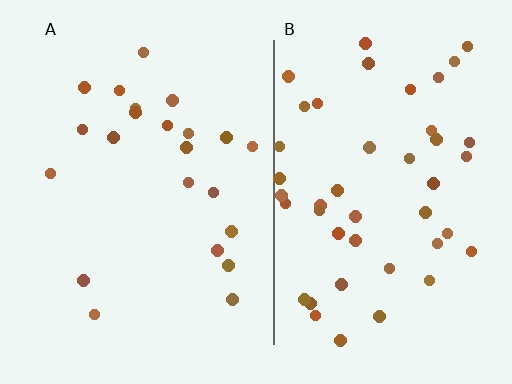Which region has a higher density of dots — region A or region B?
B (the right).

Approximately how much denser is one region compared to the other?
Approximately 2.0× — region B over region A.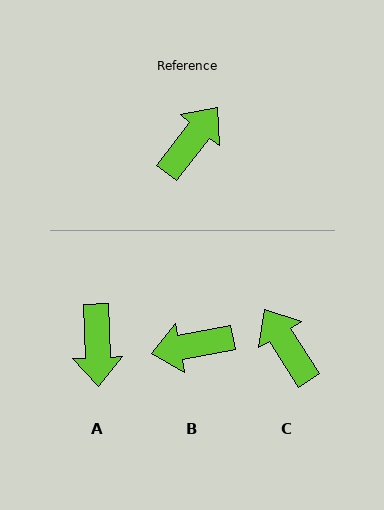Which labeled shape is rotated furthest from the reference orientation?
A, about 140 degrees away.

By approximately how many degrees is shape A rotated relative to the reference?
Approximately 140 degrees clockwise.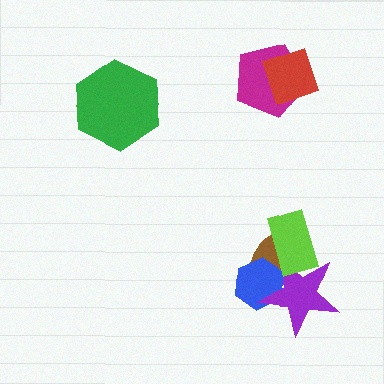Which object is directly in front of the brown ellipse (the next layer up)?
The blue hexagon is directly in front of the brown ellipse.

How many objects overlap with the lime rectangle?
2 objects overlap with the lime rectangle.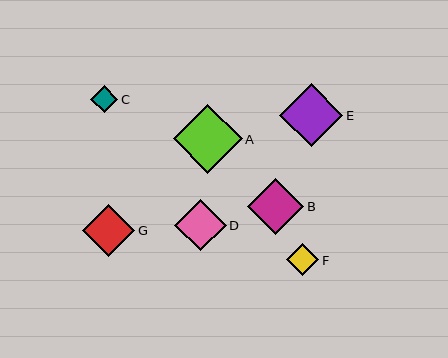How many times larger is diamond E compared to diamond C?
Diamond E is approximately 2.3 times the size of diamond C.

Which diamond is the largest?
Diamond A is the largest with a size of approximately 69 pixels.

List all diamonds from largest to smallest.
From largest to smallest: A, E, B, G, D, F, C.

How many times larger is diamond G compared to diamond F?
Diamond G is approximately 1.6 times the size of diamond F.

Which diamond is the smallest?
Diamond C is the smallest with a size of approximately 27 pixels.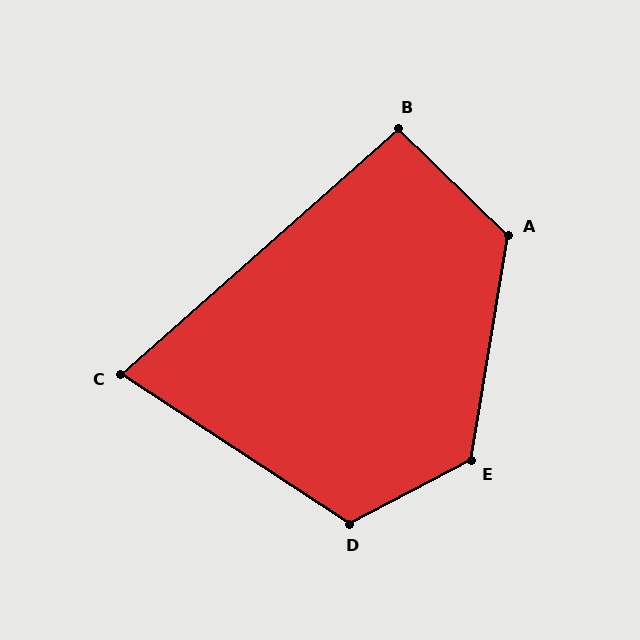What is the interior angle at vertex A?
Approximately 125 degrees (obtuse).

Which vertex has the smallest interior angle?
C, at approximately 75 degrees.